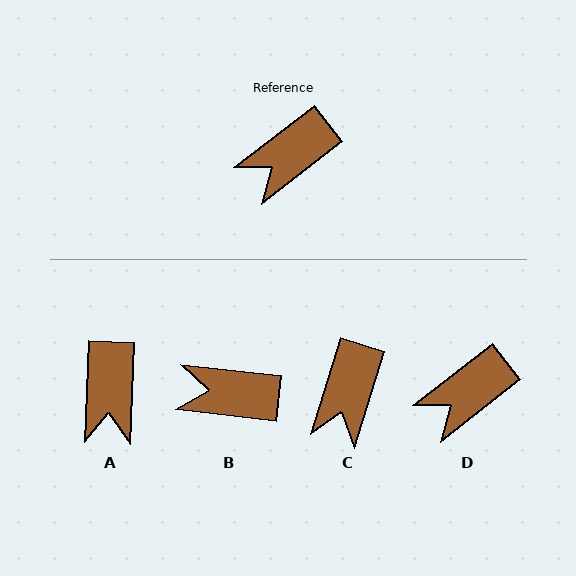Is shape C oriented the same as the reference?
No, it is off by about 35 degrees.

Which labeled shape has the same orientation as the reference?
D.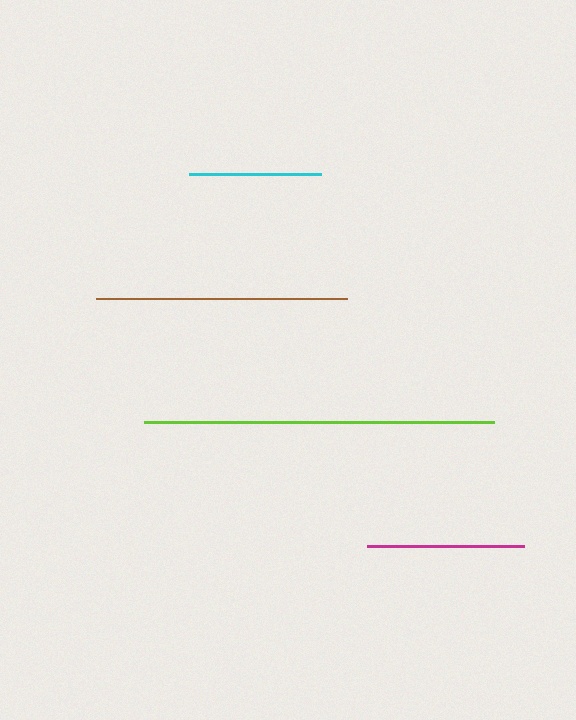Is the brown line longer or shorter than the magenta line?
The brown line is longer than the magenta line.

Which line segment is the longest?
The lime line is the longest at approximately 349 pixels.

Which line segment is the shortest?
The cyan line is the shortest at approximately 132 pixels.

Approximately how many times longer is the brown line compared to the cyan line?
The brown line is approximately 1.9 times the length of the cyan line.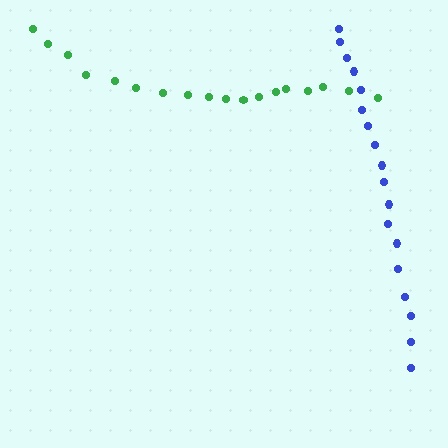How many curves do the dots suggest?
There are 2 distinct paths.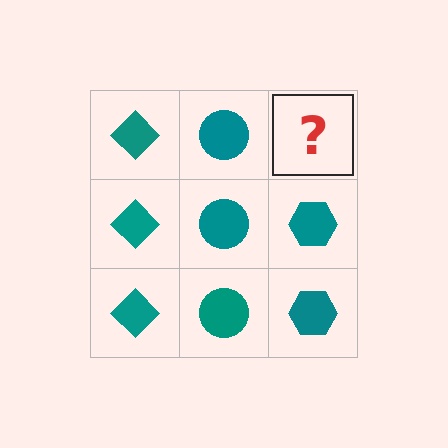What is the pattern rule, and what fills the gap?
The rule is that each column has a consistent shape. The gap should be filled with a teal hexagon.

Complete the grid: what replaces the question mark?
The question mark should be replaced with a teal hexagon.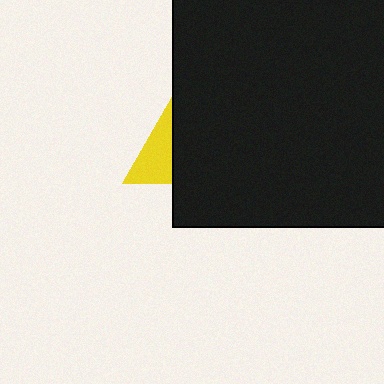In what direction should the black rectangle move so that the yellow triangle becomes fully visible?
The black rectangle should move right. That is the shortest direction to clear the overlap and leave the yellow triangle fully visible.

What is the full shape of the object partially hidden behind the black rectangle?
The partially hidden object is a yellow triangle.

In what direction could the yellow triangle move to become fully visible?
The yellow triangle could move left. That would shift it out from behind the black rectangle entirely.